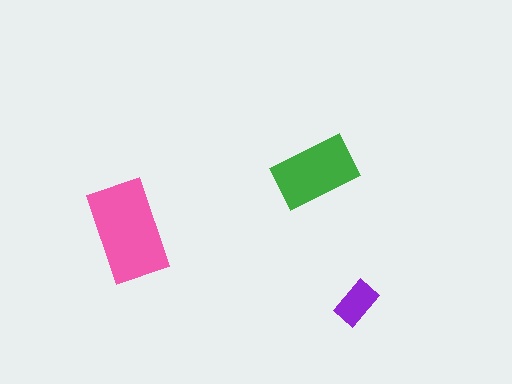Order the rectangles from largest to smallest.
the pink one, the green one, the purple one.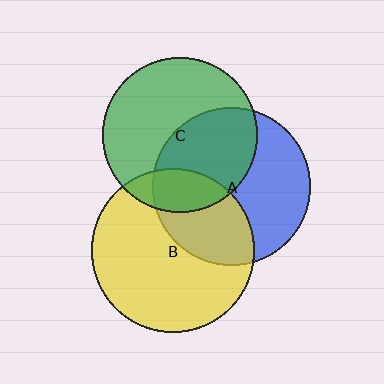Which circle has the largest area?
Circle B (yellow).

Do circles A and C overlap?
Yes.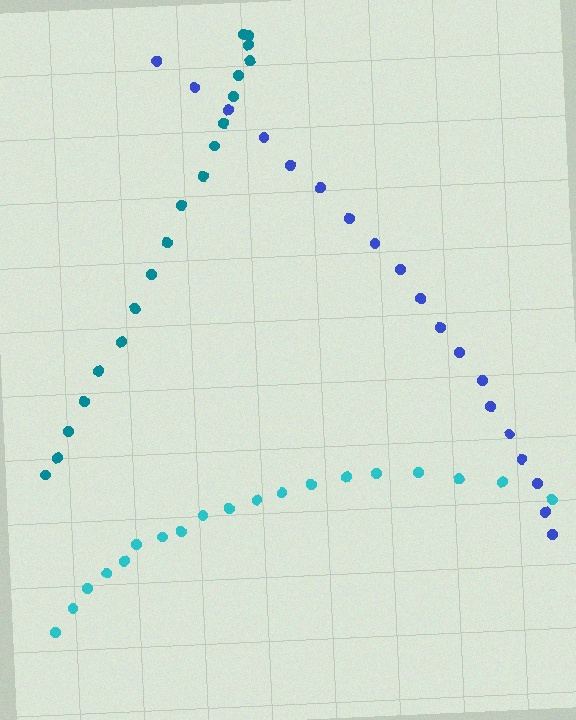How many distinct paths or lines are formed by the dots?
There are 3 distinct paths.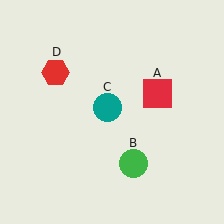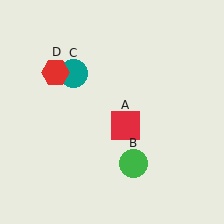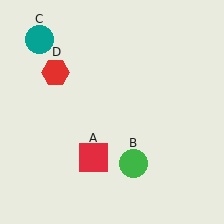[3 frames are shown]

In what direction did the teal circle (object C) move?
The teal circle (object C) moved up and to the left.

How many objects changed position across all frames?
2 objects changed position: red square (object A), teal circle (object C).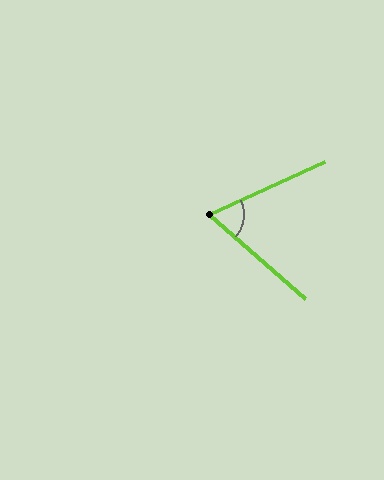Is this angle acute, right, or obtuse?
It is acute.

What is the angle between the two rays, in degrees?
Approximately 66 degrees.